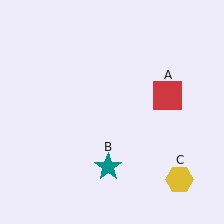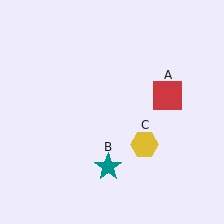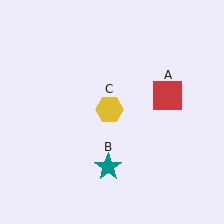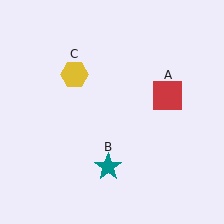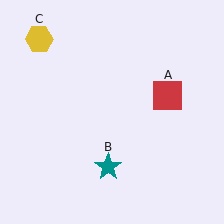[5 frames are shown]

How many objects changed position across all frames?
1 object changed position: yellow hexagon (object C).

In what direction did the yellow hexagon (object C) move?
The yellow hexagon (object C) moved up and to the left.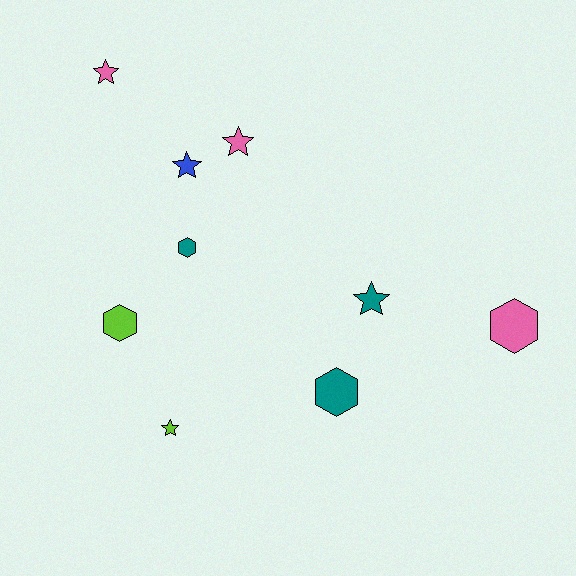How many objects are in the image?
There are 9 objects.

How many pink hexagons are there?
There is 1 pink hexagon.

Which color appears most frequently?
Teal, with 3 objects.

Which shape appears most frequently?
Star, with 5 objects.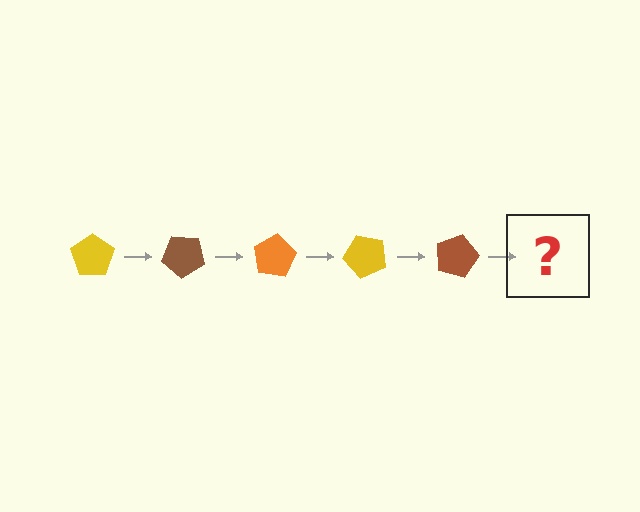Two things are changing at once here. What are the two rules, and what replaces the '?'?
The two rules are that it rotates 40 degrees each step and the color cycles through yellow, brown, and orange. The '?' should be an orange pentagon, rotated 200 degrees from the start.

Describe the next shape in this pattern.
It should be an orange pentagon, rotated 200 degrees from the start.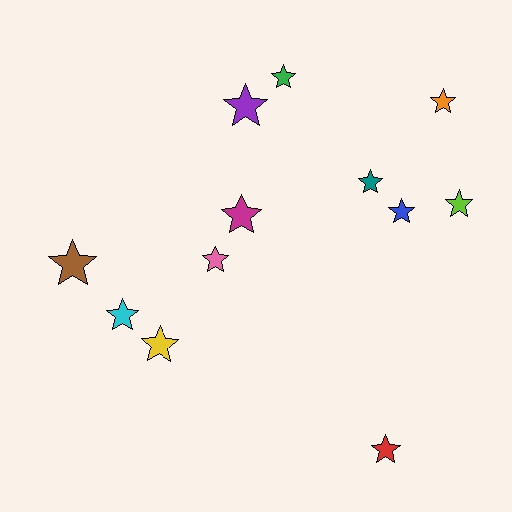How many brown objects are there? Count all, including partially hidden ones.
There is 1 brown object.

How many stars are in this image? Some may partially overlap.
There are 12 stars.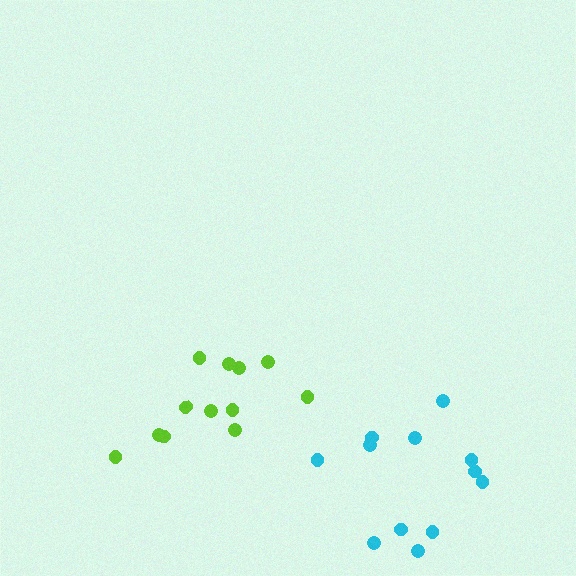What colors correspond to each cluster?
The clusters are colored: cyan, lime.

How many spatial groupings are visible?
There are 2 spatial groupings.